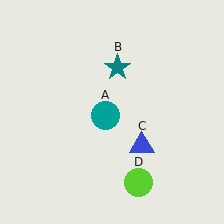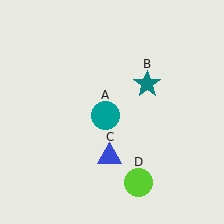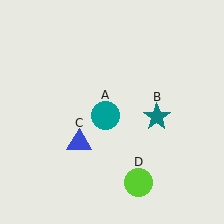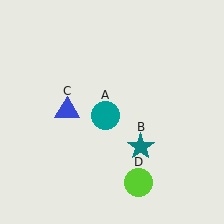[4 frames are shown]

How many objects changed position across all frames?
2 objects changed position: teal star (object B), blue triangle (object C).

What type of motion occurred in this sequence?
The teal star (object B), blue triangle (object C) rotated clockwise around the center of the scene.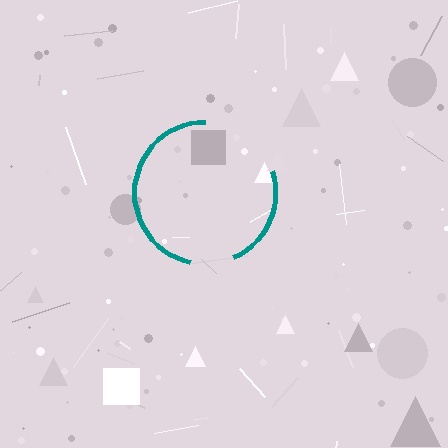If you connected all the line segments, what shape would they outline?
They would outline a circle.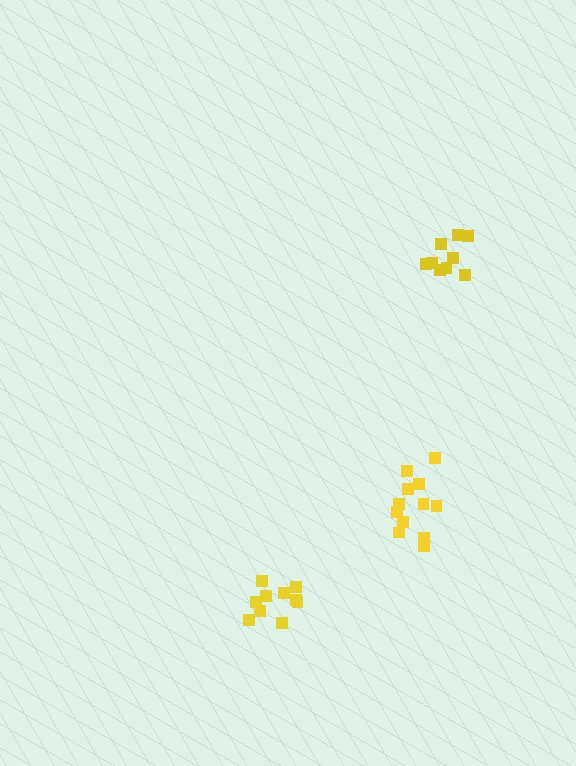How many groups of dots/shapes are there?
There are 3 groups.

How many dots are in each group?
Group 1: 9 dots, Group 2: 10 dots, Group 3: 12 dots (31 total).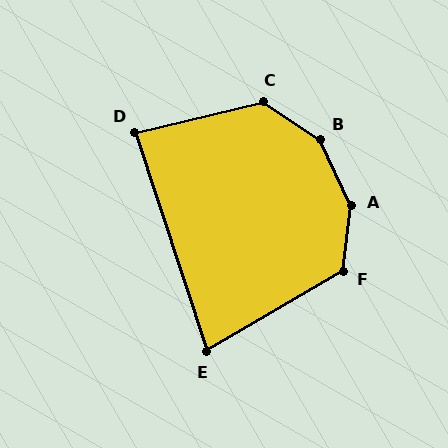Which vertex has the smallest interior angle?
E, at approximately 78 degrees.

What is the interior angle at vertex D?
Approximately 85 degrees (acute).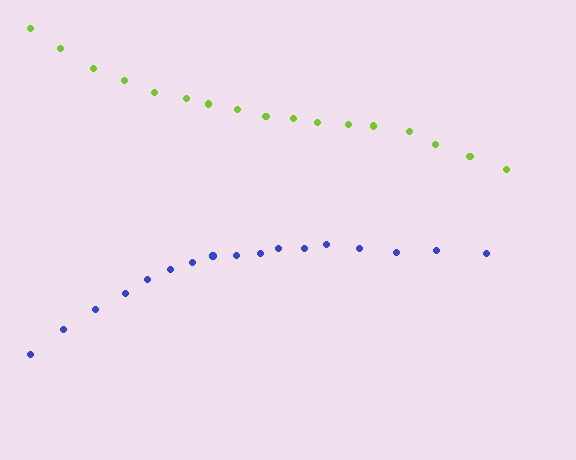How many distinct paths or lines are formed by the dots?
There are 2 distinct paths.